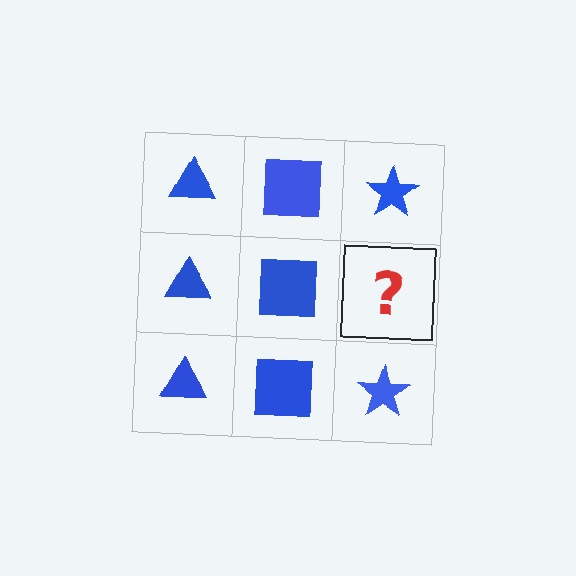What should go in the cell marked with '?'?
The missing cell should contain a blue star.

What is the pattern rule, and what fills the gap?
The rule is that each column has a consistent shape. The gap should be filled with a blue star.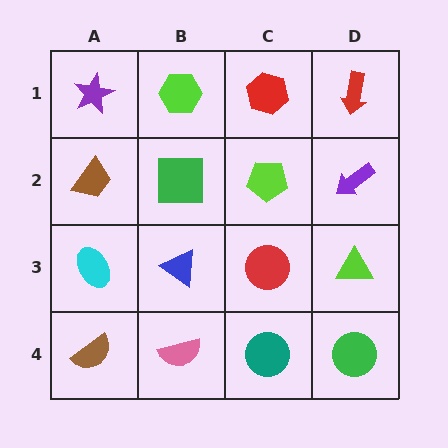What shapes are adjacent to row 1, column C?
A lime pentagon (row 2, column C), a lime hexagon (row 1, column B), a red arrow (row 1, column D).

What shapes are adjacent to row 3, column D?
A purple arrow (row 2, column D), a green circle (row 4, column D), a red circle (row 3, column C).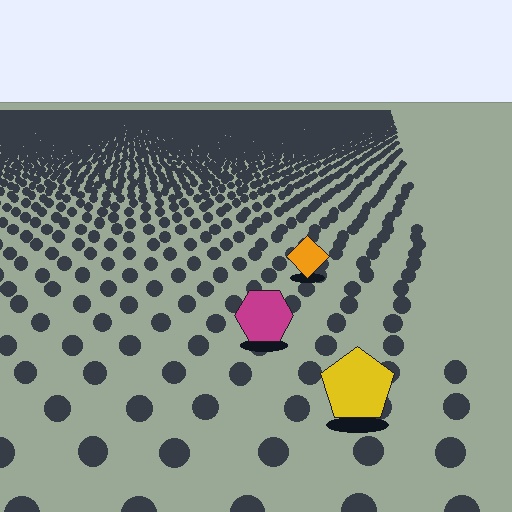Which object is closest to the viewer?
The yellow pentagon is closest. The texture marks near it are larger and more spread out.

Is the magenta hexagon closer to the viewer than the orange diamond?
Yes. The magenta hexagon is closer — you can tell from the texture gradient: the ground texture is coarser near it.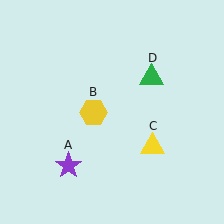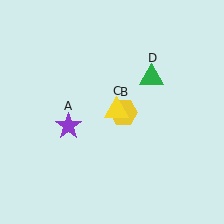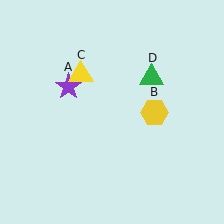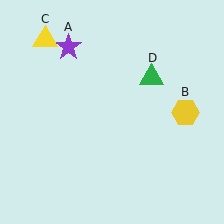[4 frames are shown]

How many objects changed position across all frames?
3 objects changed position: purple star (object A), yellow hexagon (object B), yellow triangle (object C).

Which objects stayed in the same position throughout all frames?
Green triangle (object D) remained stationary.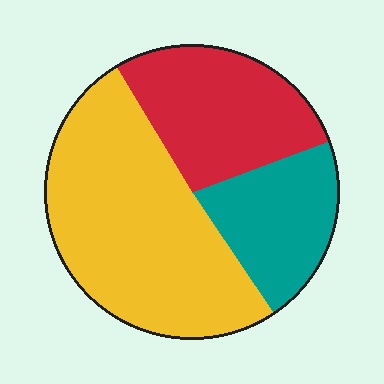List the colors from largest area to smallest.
From largest to smallest: yellow, red, teal.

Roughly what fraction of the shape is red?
Red takes up between a sixth and a third of the shape.